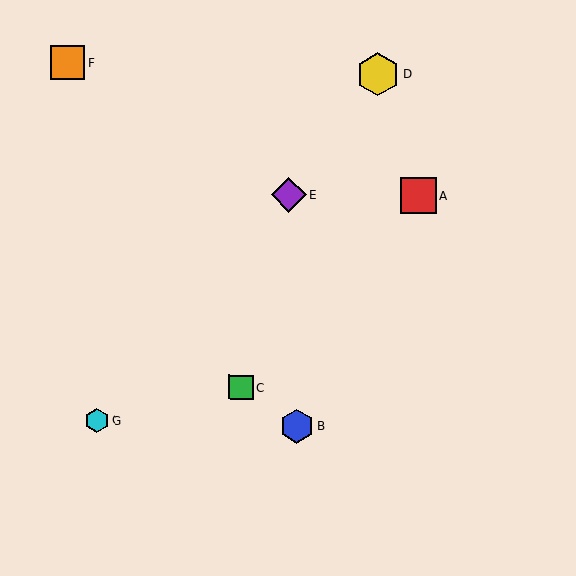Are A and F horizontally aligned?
No, A is at y≈196 and F is at y≈63.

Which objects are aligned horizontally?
Objects A, E are aligned horizontally.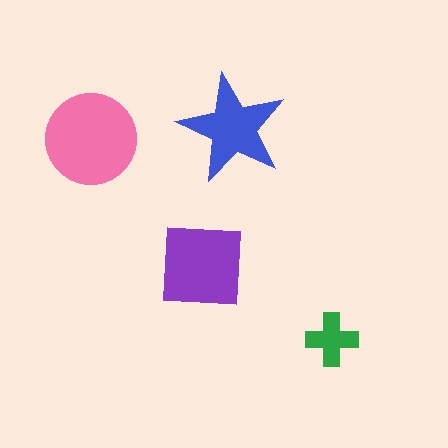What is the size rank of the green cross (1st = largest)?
4th.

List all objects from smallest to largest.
The green cross, the blue star, the purple square, the pink circle.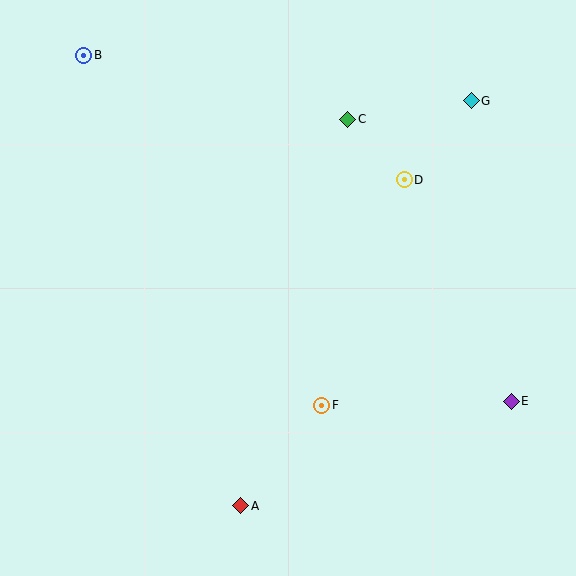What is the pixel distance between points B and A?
The distance between B and A is 477 pixels.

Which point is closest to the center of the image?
Point F at (322, 405) is closest to the center.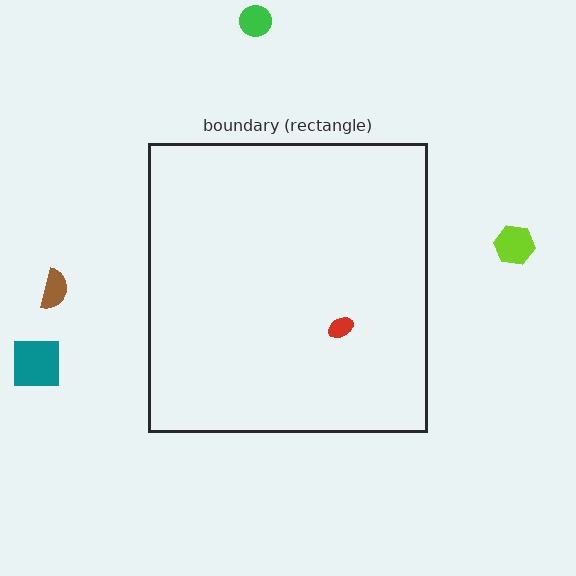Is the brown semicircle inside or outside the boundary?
Outside.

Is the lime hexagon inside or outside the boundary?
Outside.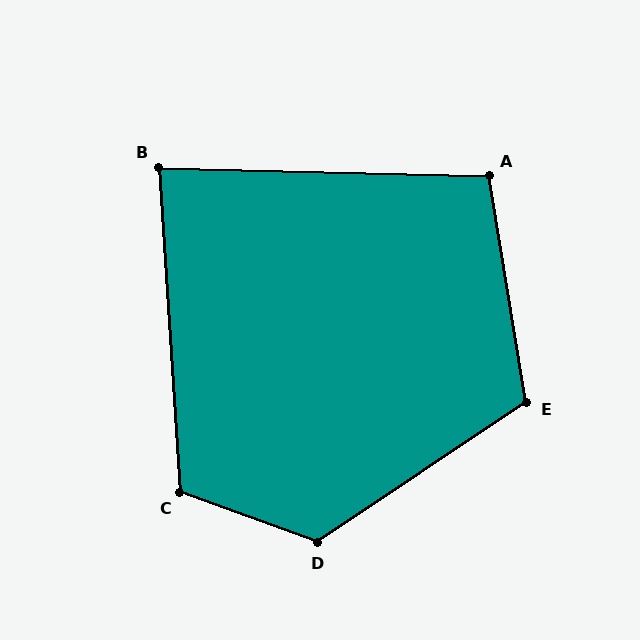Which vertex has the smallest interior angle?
B, at approximately 85 degrees.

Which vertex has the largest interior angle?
D, at approximately 126 degrees.